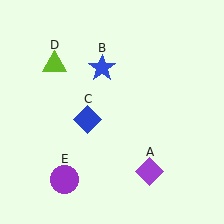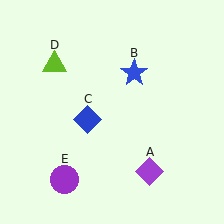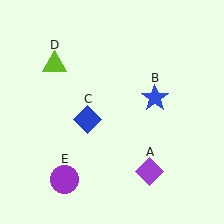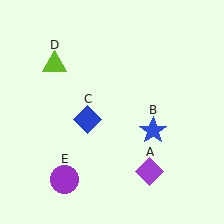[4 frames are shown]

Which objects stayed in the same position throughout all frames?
Purple diamond (object A) and blue diamond (object C) and lime triangle (object D) and purple circle (object E) remained stationary.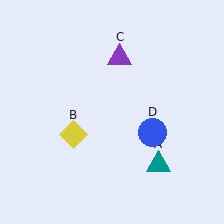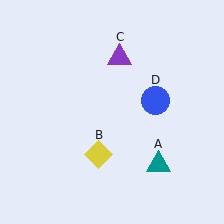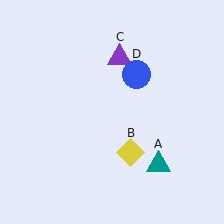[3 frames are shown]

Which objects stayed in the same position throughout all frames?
Teal triangle (object A) and purple triangle (object C) remained stationary.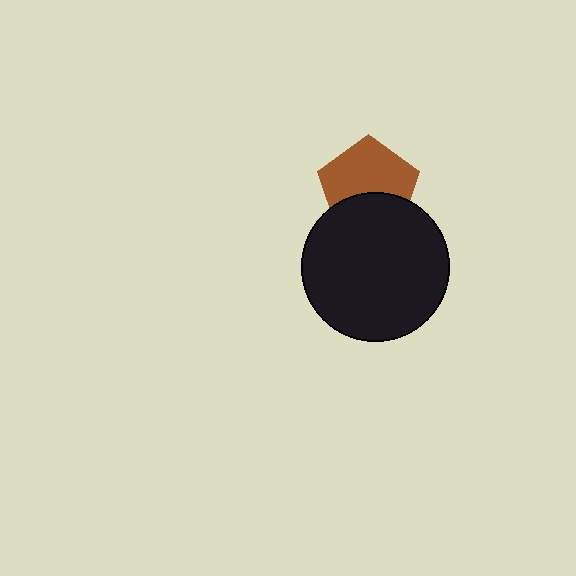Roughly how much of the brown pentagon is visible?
About half of it is visible (roughly 62%).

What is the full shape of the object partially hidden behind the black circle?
The partially hidden object is a brown pentagon.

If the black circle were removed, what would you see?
You would see the complete brown pentagon.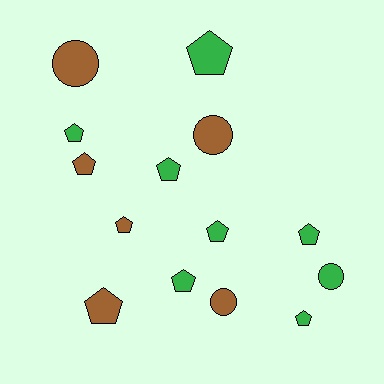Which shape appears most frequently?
Pentagon, with 10 objects.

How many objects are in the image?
There are 14 objects.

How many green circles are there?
There is 1 green circle.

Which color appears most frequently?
Green, with 8 objects.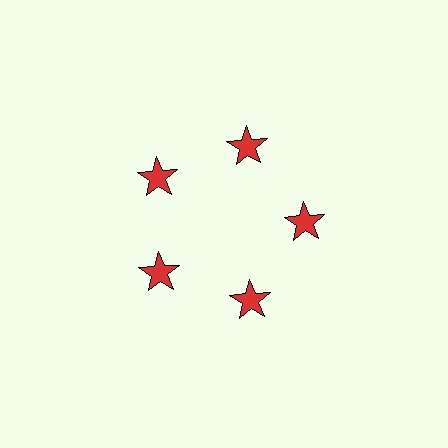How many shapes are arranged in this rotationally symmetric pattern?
There are 5 shapes, arranged in 5 groups of 1.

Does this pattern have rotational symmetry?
Yes, this pattern has 5-fold rotational symmetry. It looks the same after rotating 72 degrees around the center.